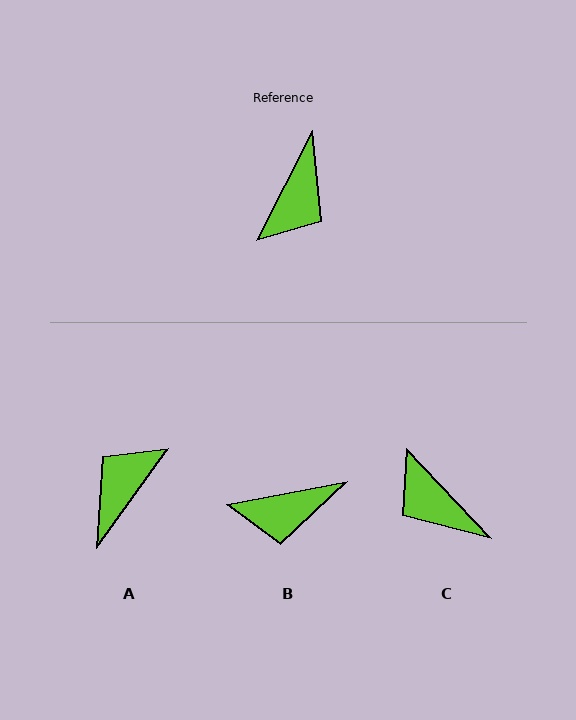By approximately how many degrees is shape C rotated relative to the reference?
Approximately 110 degrees clockwise.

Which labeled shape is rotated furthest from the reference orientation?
A, about 171 degrees away.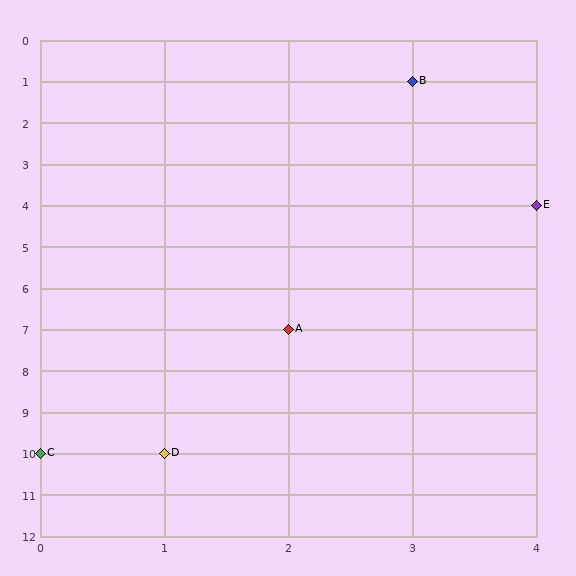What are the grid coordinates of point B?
Point B is at grid coordinates (3, 1).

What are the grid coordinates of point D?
Point D is at grid coordinates (1, 10).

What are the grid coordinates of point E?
Point E is at grid coordinates (4, 4).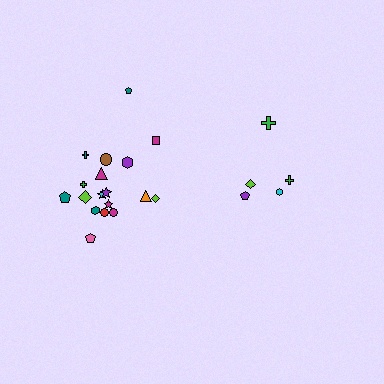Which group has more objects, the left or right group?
The left group.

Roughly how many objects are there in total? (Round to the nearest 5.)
Roughly 25 objects in total.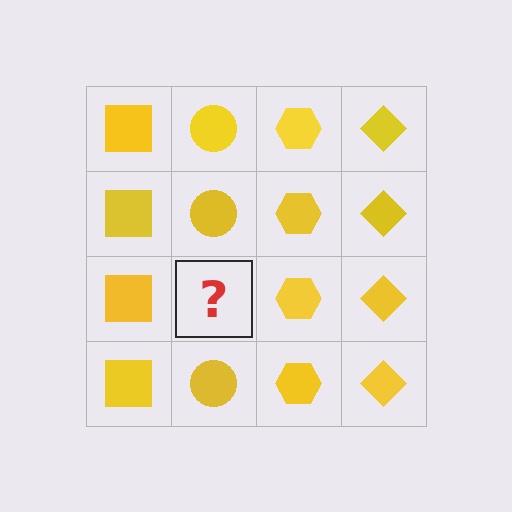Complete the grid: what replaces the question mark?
The question mark should be replaced with a yellow circle.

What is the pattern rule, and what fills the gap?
The rule is that each column has a consistent shape. The gap should be filled with a yellow circle.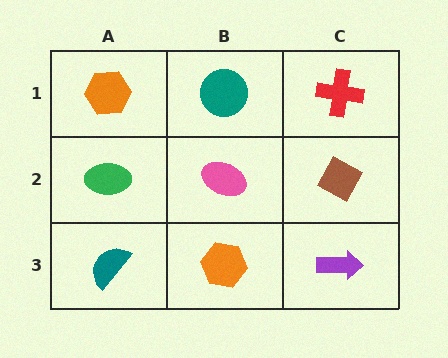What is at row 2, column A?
A green ellipse.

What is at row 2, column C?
A brown diamond.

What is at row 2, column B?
A pink ellipse.